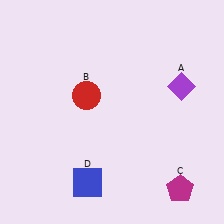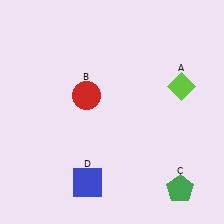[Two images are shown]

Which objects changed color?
A changed from purple to lime. C changed from magenta to green.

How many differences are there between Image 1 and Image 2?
There are 2 differences between the two images.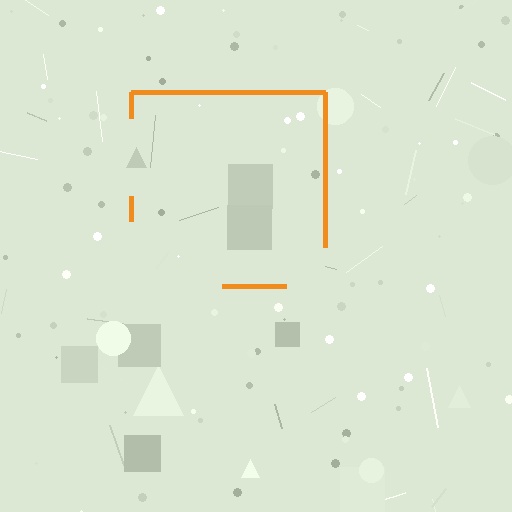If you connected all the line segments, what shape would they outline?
They would outline a square.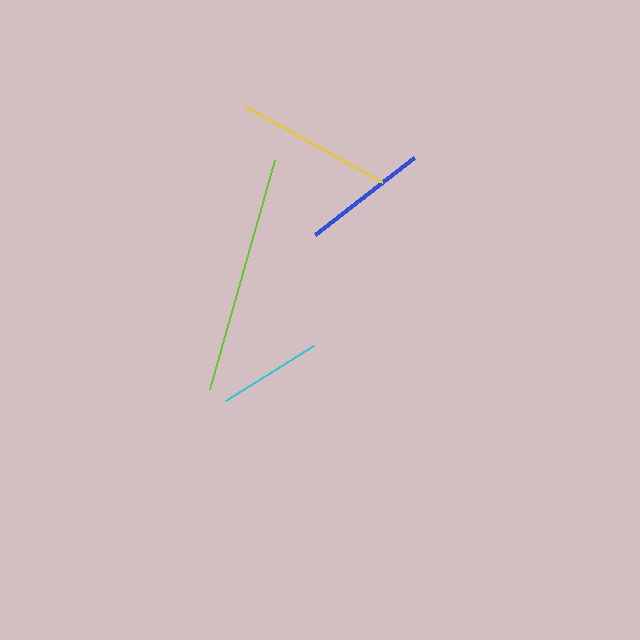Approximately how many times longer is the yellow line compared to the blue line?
The yellow line is approximately 1.2 times the length of the blue line.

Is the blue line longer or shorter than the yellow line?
The yellow line is longer than the blue line.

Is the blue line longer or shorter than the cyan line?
The blue line is longer than the cyan line.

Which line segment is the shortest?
The cyan line is the shortest at approximately 103 pixels.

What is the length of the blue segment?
The blue segment is approximately 125 pixels long.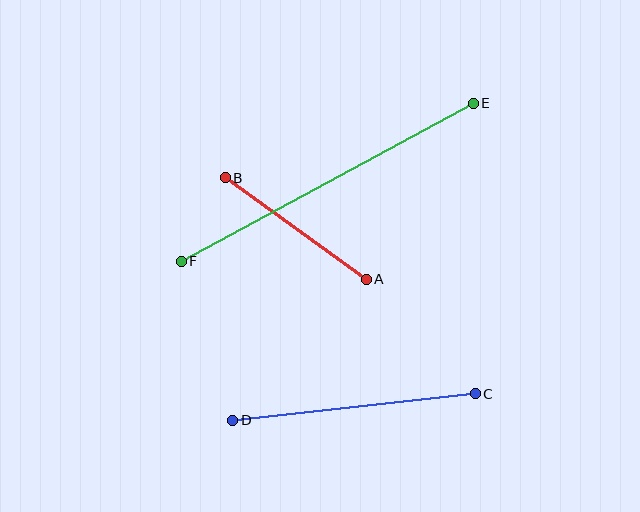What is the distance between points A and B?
The distance is approximately 173 pixels.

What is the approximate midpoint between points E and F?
The midpoint is at approximately (327, 182) pixels.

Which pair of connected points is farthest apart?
Points E and F are farthest apart.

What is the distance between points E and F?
The distance is approximately 332 pixels.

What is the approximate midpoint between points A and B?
The midpoint is at approximately (296, 228) pixels.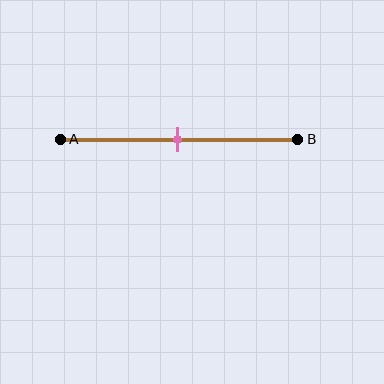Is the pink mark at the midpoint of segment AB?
Yes, the mark is approximately at the midpoint.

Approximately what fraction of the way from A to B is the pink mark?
The pink mark is approximately 50% of the way from A to B.